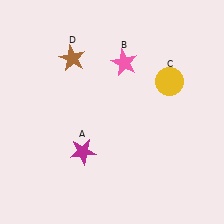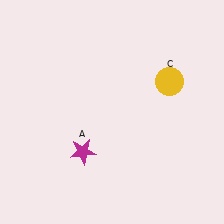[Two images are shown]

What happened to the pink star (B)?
The pink star (B) was removed in Image 2. It was in the top-right area of Image 1.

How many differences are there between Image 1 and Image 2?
There are 2 differences between the two images.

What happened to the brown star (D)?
The brown star (D) was removed in Image 2. It was in the top-left area of Image 1.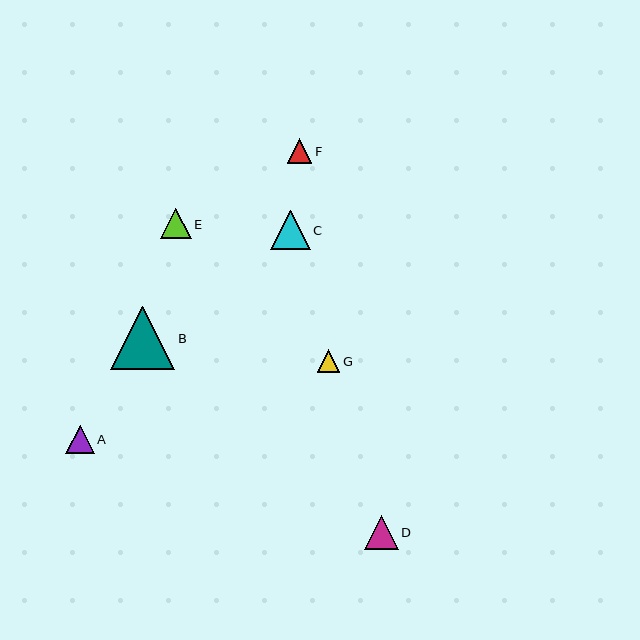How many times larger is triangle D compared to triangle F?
Triangle D is approximately 1.4 times the size of triangle F.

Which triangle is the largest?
Triangle B is the largest with a size of approximately 64 pixels.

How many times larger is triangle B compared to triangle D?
Triangle B is approximately 1.9 times the size of triangle D.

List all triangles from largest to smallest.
From largest to smallest: B, C, D, E, A, F, G.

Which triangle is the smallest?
Triangle G is the smallest with a size of approximately 23 pixels.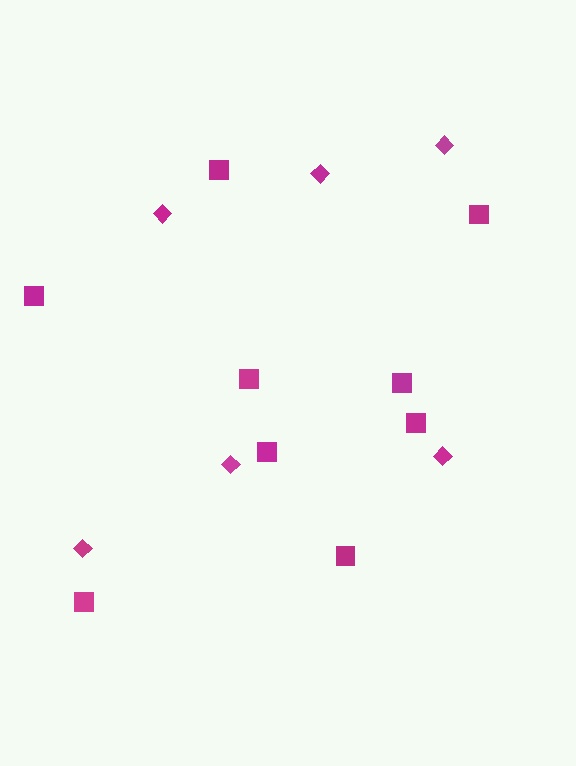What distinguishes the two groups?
There are 2 groups: one group of diamonds (6) and one group of squares (9).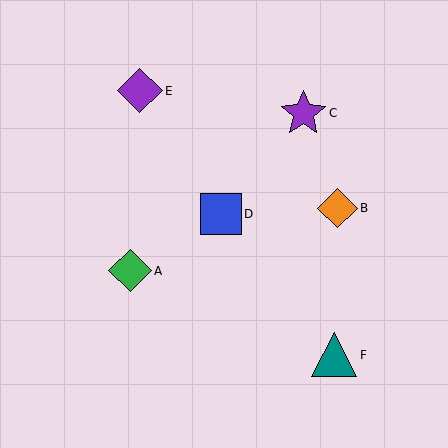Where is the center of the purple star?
The center of the purple star is at (303, 113).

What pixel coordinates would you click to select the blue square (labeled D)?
Click at (221, 214) to select the blue square D.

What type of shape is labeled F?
Shape F is a teal triangle.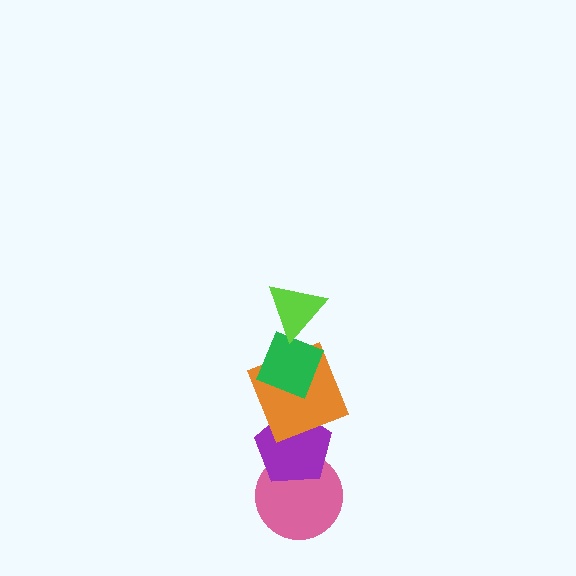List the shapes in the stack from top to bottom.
From top to bottom: the lime triangle, the green diamond, the orange square, the purple pentagon, the pink circle.